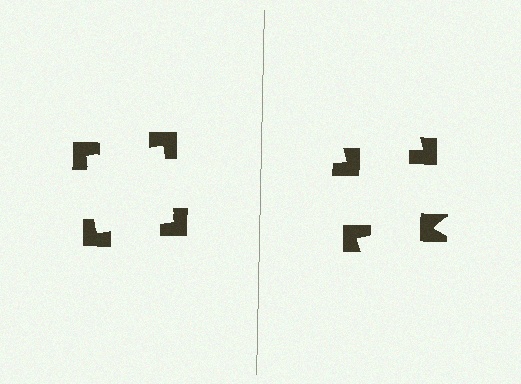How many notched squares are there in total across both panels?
8 — 4 on each side.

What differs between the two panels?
The notched squares are positioned identically on both sides; only the wedge orientations differ. On the left they align to a square; on the right they are misaligned.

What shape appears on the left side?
An illusory square.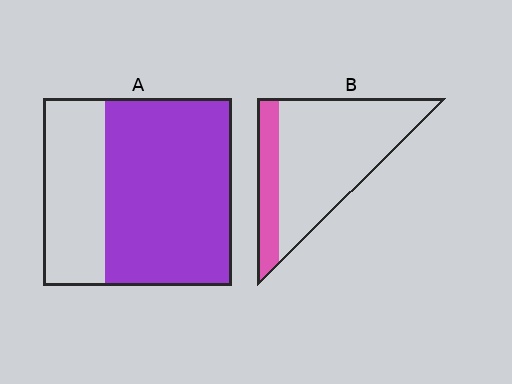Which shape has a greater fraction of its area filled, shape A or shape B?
Shape A.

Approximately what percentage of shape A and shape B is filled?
A is approximately 65% and B is approximately 20%.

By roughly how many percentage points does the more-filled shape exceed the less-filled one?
By roughly 45 percentage points (A over B).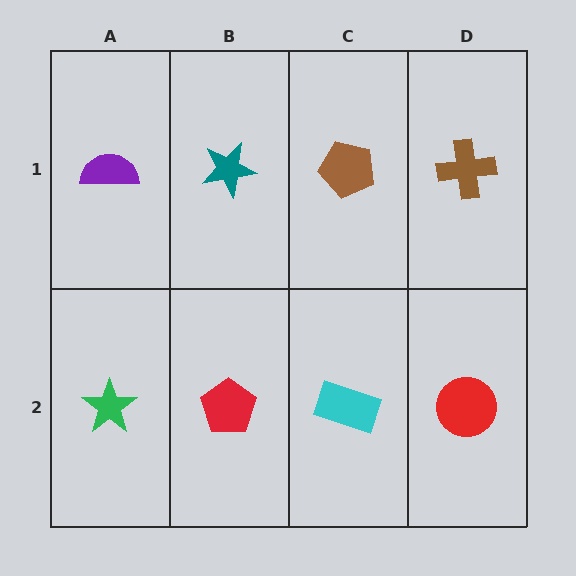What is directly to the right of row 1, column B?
A brown pentagon.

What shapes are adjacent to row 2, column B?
A teal star (row 1, column B), a green star (row 2, column A), a cyan rectangle (row 2, column C).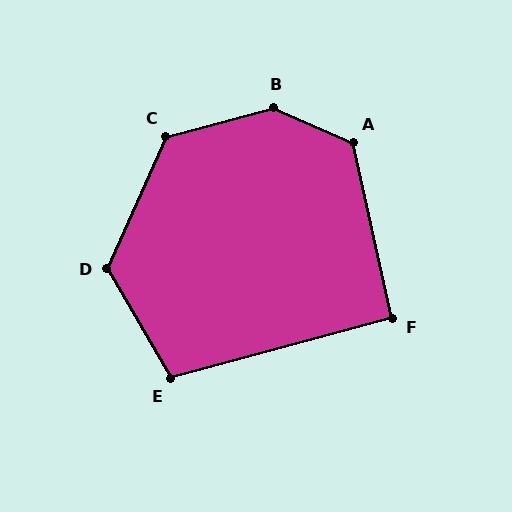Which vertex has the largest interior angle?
B, at approximately 141 degrees.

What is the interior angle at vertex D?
Approximately 126 degrees (obtuse).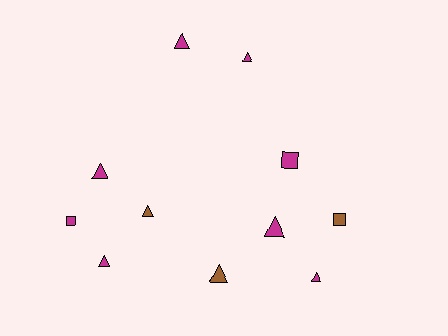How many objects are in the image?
There are 11 objects.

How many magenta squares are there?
There are 2 magenta squares.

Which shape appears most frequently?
Triangle, with 8 objects.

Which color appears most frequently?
Magenta, with 8 objects.